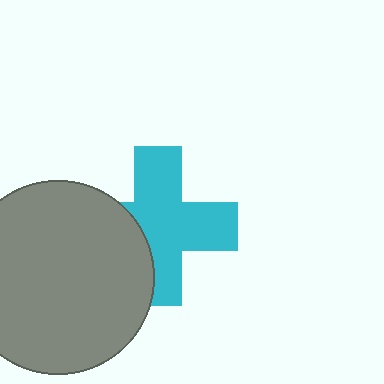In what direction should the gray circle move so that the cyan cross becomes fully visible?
The gray circle should move left. That is the shortest direction to clear the overlap and leave the cyan cross fully visible.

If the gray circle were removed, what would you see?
You would see the complete cyan cross.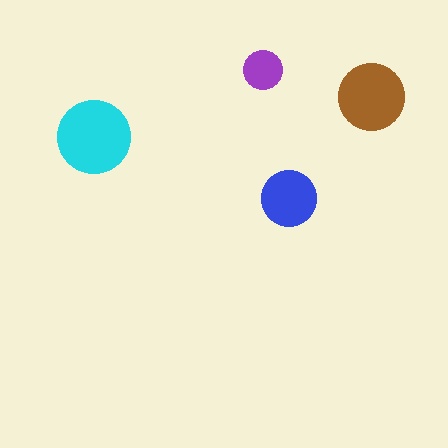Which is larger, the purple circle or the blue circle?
The blue one.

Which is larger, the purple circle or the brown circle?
The brown one.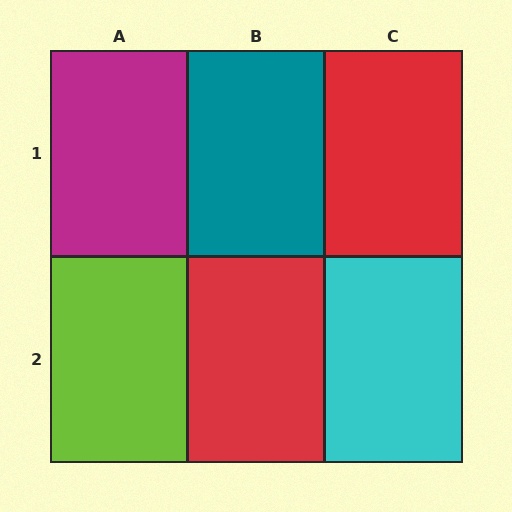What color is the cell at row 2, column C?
Cyan.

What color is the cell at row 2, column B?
Red.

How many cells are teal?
1 cell is teal.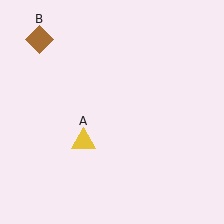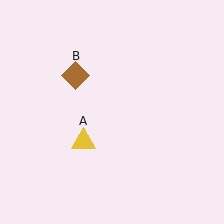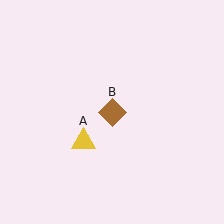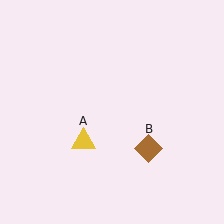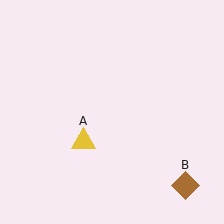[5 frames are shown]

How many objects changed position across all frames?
1 object changed position: brown diamond (object B).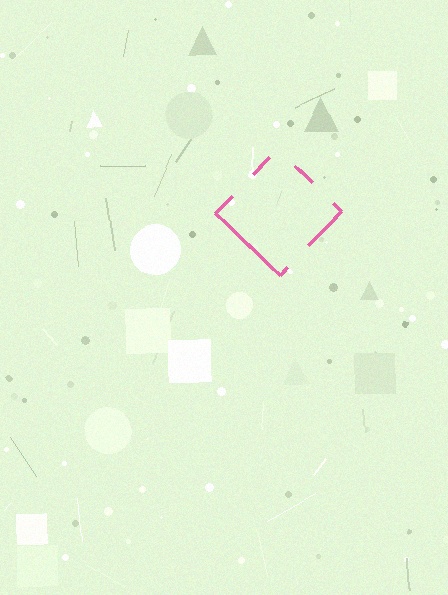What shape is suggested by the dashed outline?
The dashed outline suggests a diamond.